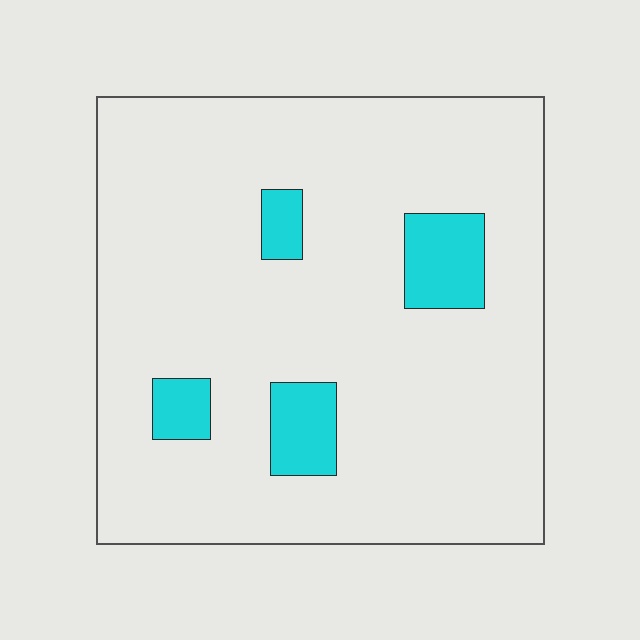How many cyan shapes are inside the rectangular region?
4.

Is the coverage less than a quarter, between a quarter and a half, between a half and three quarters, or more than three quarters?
Less than a quarter.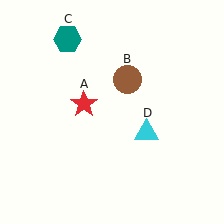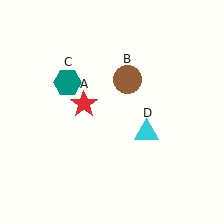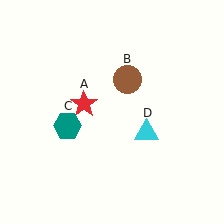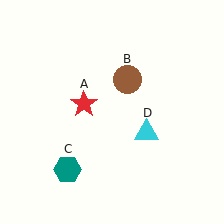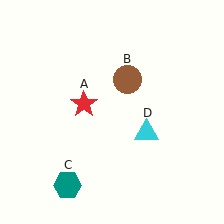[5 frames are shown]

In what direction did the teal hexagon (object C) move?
The teal hexagon (object C) moved down.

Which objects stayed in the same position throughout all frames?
Red star (object A) and brown circle (object B) and cyan triangle (object D) remained stationary.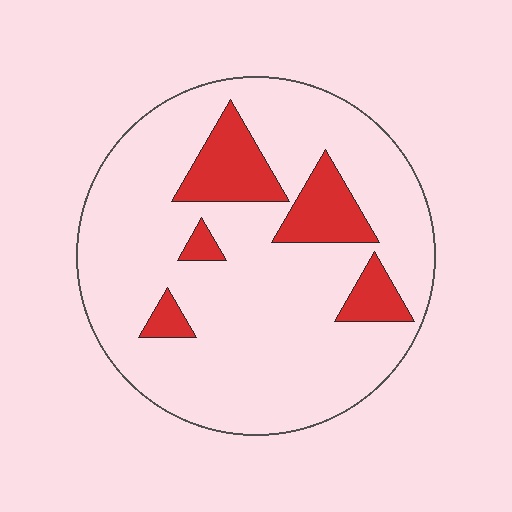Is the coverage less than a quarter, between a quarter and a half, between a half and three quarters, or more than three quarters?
Less than a quarter.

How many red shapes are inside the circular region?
5.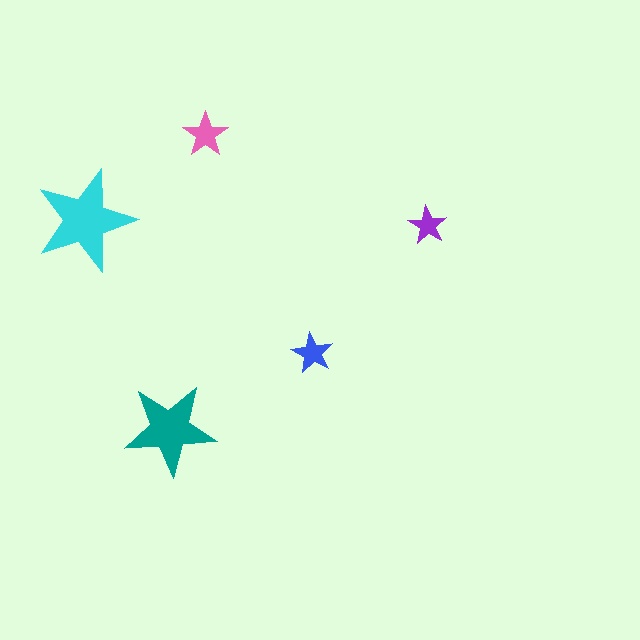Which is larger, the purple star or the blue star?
The blue one.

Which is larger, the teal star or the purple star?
The teal one.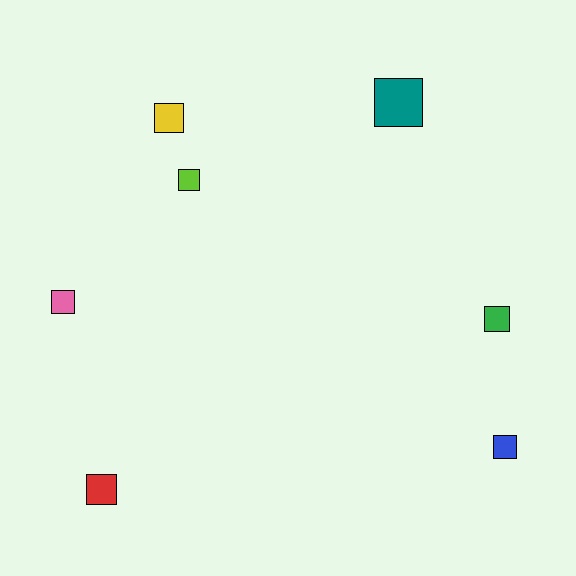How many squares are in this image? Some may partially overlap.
There are 7 squares.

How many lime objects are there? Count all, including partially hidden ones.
There is 1 lime object.